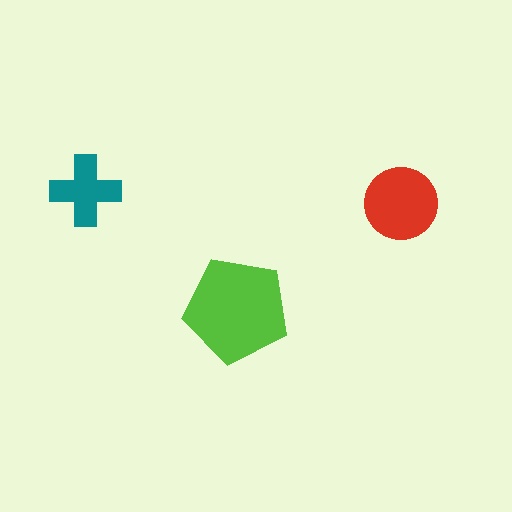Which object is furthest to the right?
The red circle is rightmost.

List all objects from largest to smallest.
The lime pentagon, the red circle, the teal cross.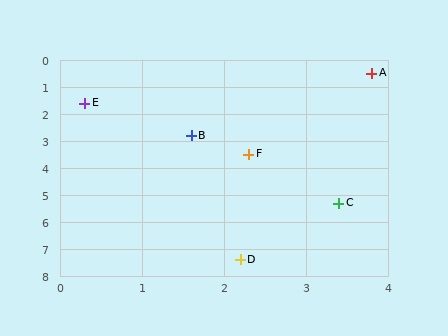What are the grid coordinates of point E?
Point E is at approximately (0.3, 1.6).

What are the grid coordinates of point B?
Point B is at approximately (1.6, 2.8).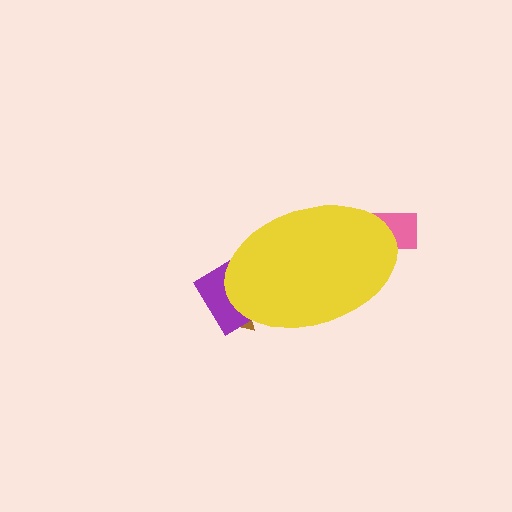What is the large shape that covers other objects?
A yellow ellipse.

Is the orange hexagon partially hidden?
Yes, the orange hexagon is partially hidden behind the yellow ellipse.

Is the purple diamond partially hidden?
Yes, the purple diamond is partially hidden behind the yellow ellipse.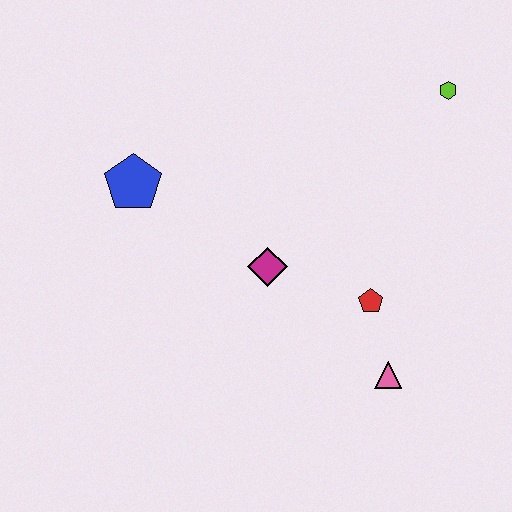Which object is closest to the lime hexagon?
The red pentagon is closest to the lime hexagon.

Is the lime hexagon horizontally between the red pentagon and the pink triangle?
No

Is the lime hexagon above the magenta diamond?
Yes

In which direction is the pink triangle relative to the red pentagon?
The pink triangle is below the red pentagon.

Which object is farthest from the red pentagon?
The blue pentagon is farthest from the red pentagon.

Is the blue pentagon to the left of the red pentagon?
Yes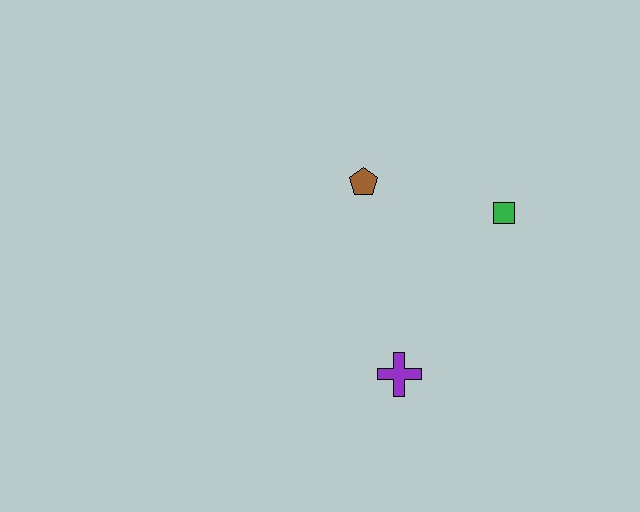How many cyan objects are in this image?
There are no cyan objects.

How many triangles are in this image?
There are no triangles.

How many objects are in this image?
There are 3 objects.